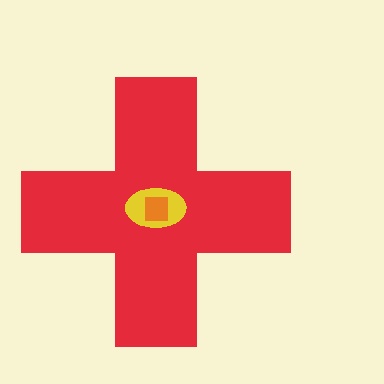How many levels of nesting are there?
3.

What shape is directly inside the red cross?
The yellow ellipse.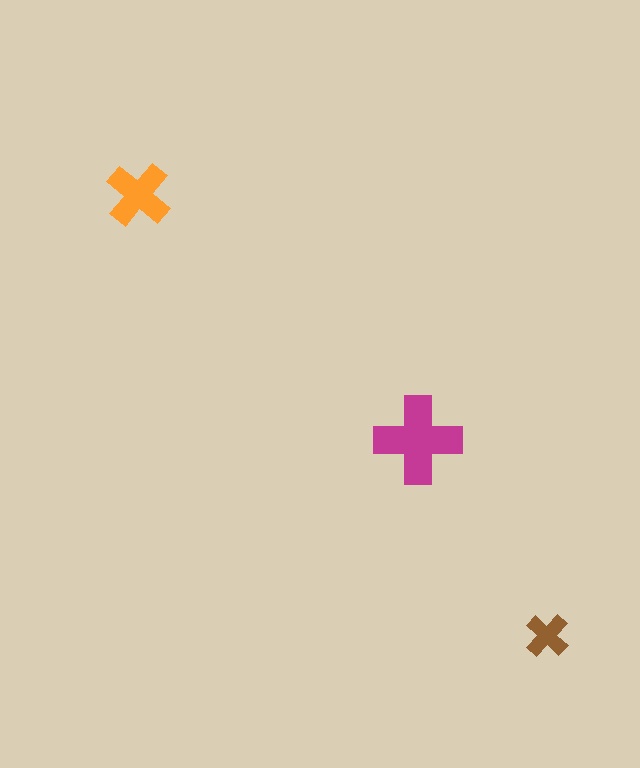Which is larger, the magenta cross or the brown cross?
The magenta one.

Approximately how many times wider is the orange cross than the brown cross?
About 1.5 times wider.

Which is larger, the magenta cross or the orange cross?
The magenta one.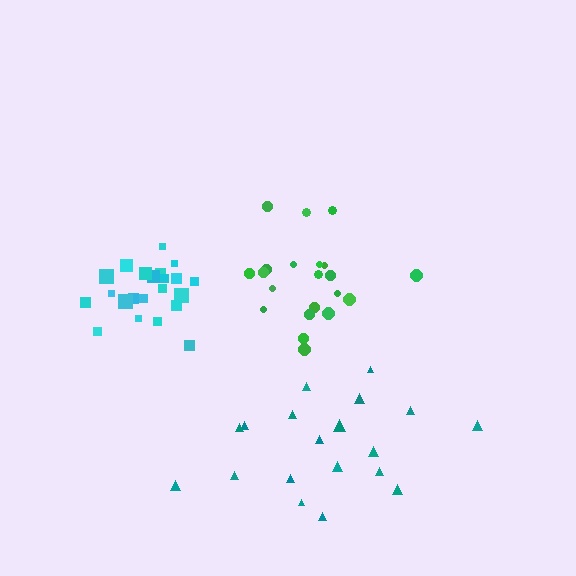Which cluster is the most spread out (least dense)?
Teal.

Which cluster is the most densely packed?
Cyan.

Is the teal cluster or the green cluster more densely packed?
Green.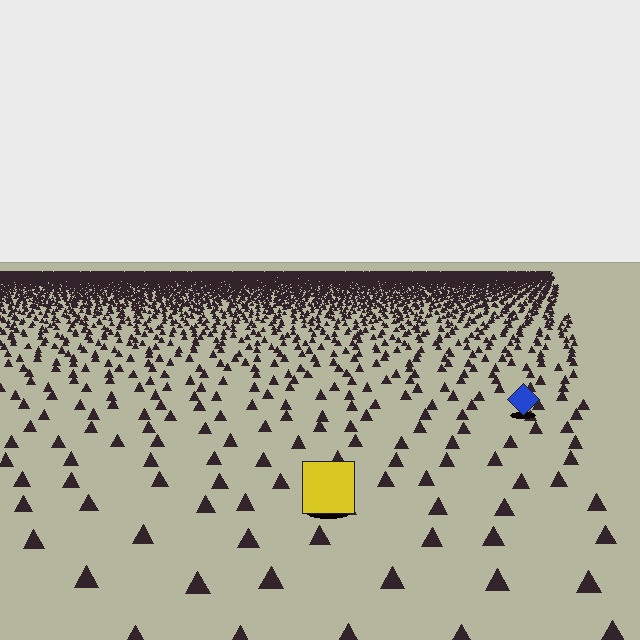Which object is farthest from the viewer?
The blue diamond is farthest from the viewer. It appears smaller and the ground texture around it is denser.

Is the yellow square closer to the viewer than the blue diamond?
Yes. The yellow square is closer — you can tell from the texture gradient: the ground texture is coarser near it.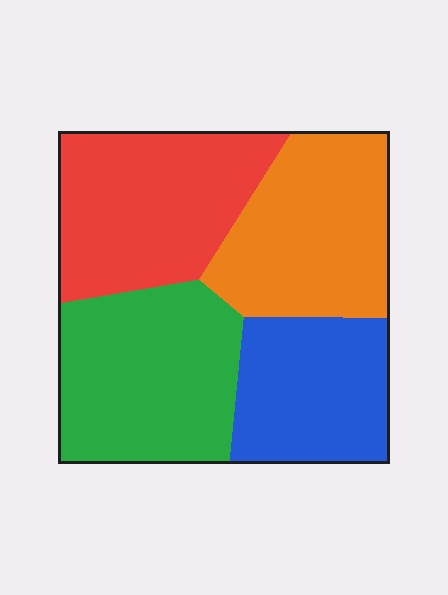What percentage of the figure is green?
Green covers around 30% of the figure.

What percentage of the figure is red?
Red covers 27% of the figure.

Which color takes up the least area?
Blue, at roughly 20%.